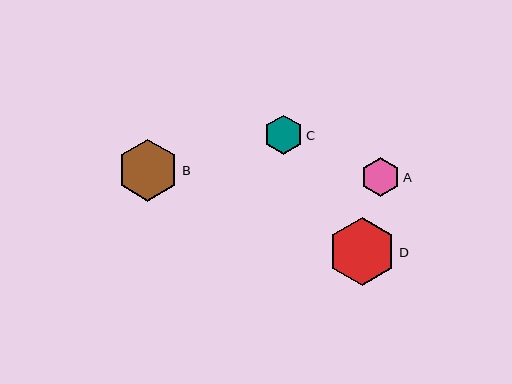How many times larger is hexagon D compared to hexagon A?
Hexagon D is approximately 1.7 times the size of hexagon A.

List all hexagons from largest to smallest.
From largest to smallest: D, B, C, A.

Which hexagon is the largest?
Hexagon D is the largest with a size of approximately 67 pixels.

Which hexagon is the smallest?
Hexagon A is the smallest with a size of approximately 39 pixels.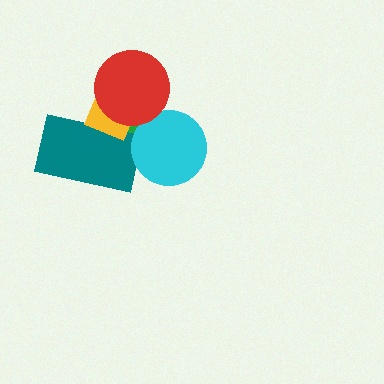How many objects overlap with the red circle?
2 objects overlap with the red circle.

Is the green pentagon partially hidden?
Yes, it is partially covered by another shape.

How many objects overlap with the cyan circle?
1 object overlaps with the cyan circle.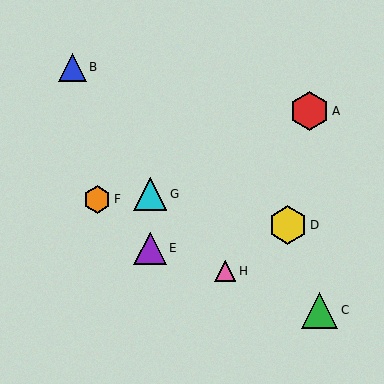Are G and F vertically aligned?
No, G is at x≈150 and F is at x≈97.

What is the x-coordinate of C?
Object C is at x≈320.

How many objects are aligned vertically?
2 objects (E, G) are aligned vertically.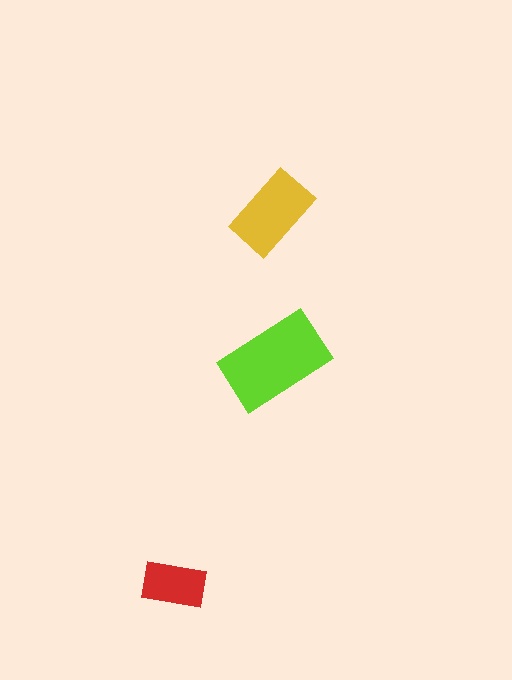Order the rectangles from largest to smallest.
the lime one, the yellow one, the red one.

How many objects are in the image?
There are 3 objects in the image.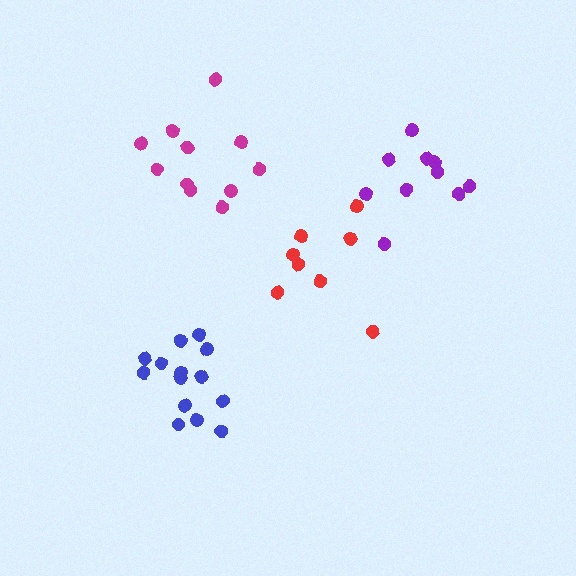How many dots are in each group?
Group 1: 14 dots, Group 2: 8 dots, Group 3: 11 dots, Group 4: 10 dots (43 total).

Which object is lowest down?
The blue cluster is bottommost.